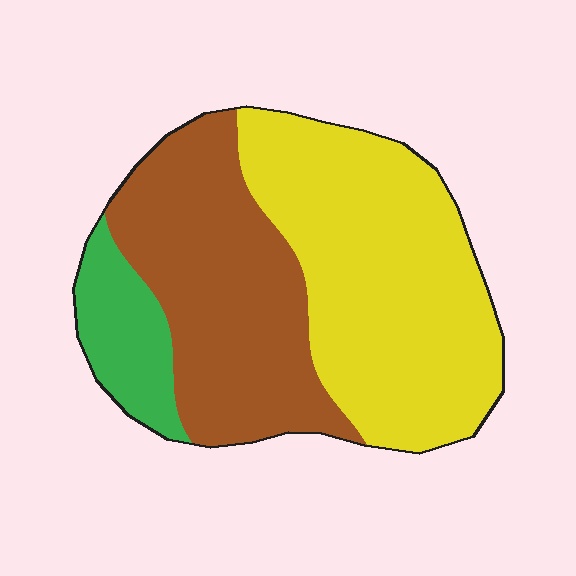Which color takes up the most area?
Yellow, at roughly 50%.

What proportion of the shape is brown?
Brown covers around 40% of the shape.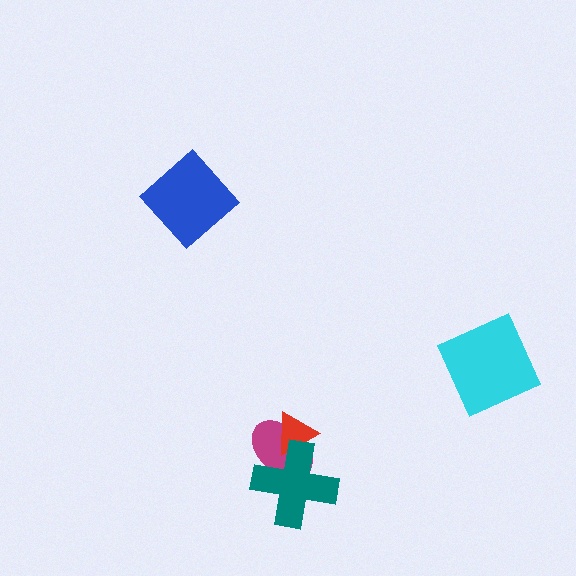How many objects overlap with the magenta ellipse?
2 objects overlap with the magenta ellipse.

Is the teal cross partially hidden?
No, no other shape covers it.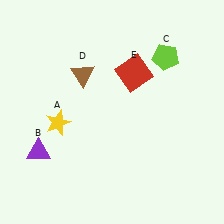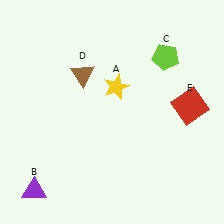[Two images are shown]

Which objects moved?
The objects that moved are: the yellow star (A), the purple triangle (B), the red square (E).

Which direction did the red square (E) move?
The red square (E) moved right.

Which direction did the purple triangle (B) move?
The purple triangle (B) moved down.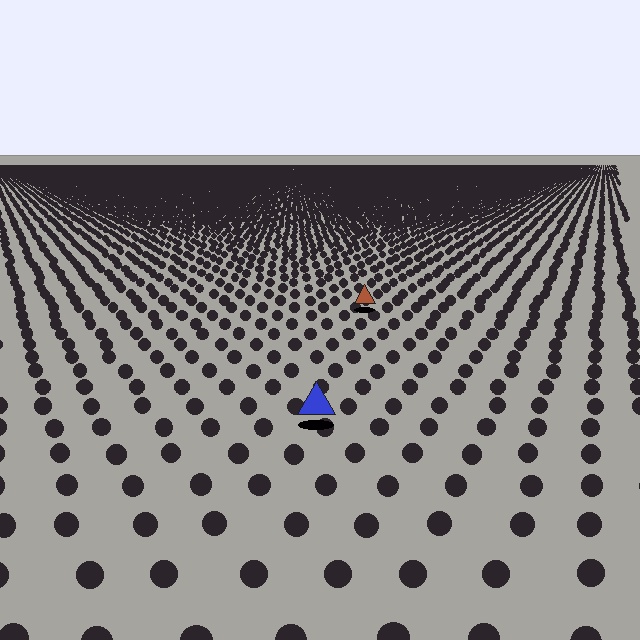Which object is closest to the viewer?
The blue triangle is closest. The texture marks near it are larger and more spread out.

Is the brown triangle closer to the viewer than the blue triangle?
No. The blue triangle is closer — you can tell from the texture gradient: the ground texture is coarser near it.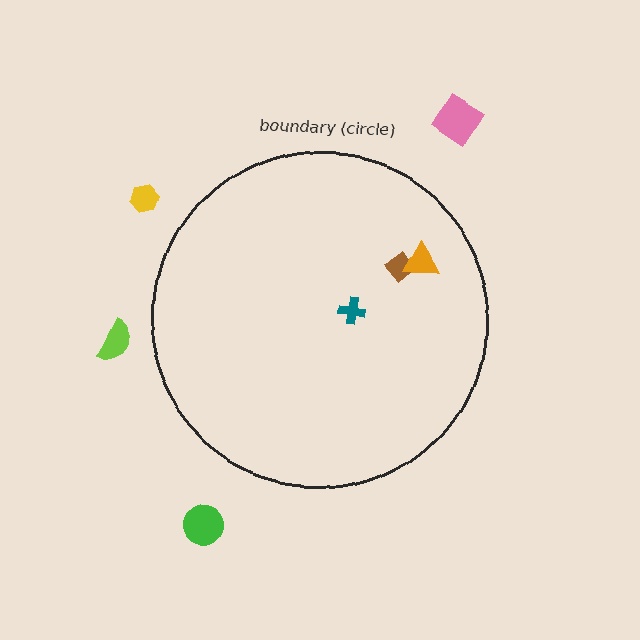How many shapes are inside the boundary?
3 inside, 4 outside.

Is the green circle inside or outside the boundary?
Outside.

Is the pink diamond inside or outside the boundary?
Outside.